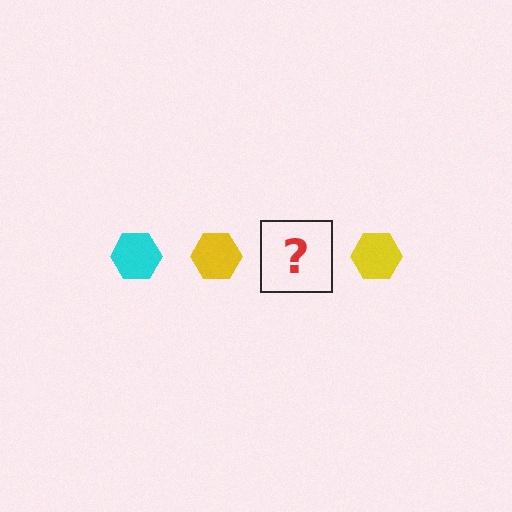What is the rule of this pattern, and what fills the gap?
The rule is that the pattern cycles through cyan, yellow hexagons. The gap should be filled with a cyan hexagon.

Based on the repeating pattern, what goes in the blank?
The blank should be a cyan hexagon.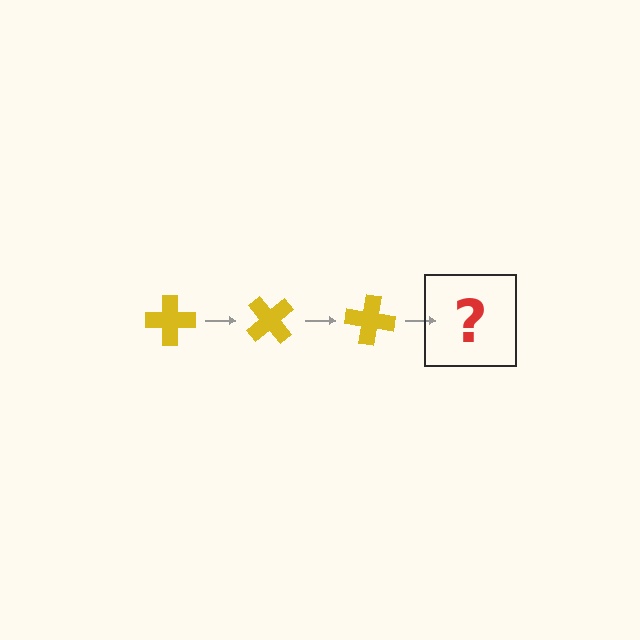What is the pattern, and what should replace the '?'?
The pattern is that the cross rotates 50 degrees each step. The '?' should be a yellow cross rotated 150 degrees.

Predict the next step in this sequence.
The next step is a yellow cross rotated 150 degrees.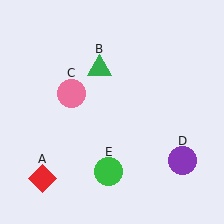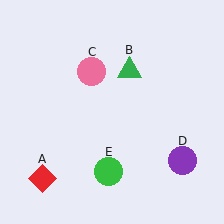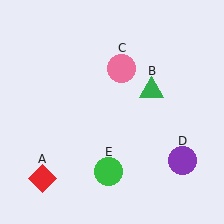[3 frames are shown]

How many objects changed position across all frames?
2 objects changed position: green triangle (object B), pink circle (object C).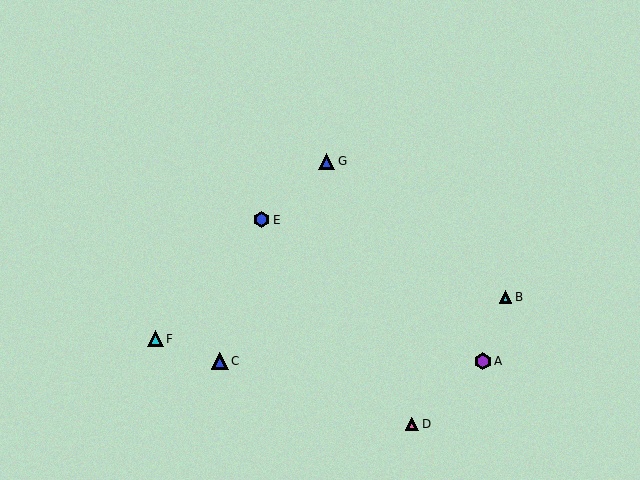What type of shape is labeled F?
Shape F is a cyan triangle.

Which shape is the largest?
The purple hexagon (labeled A) is the largest.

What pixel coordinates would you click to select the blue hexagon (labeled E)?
Click at (262, 220) to select the blue hexagon E.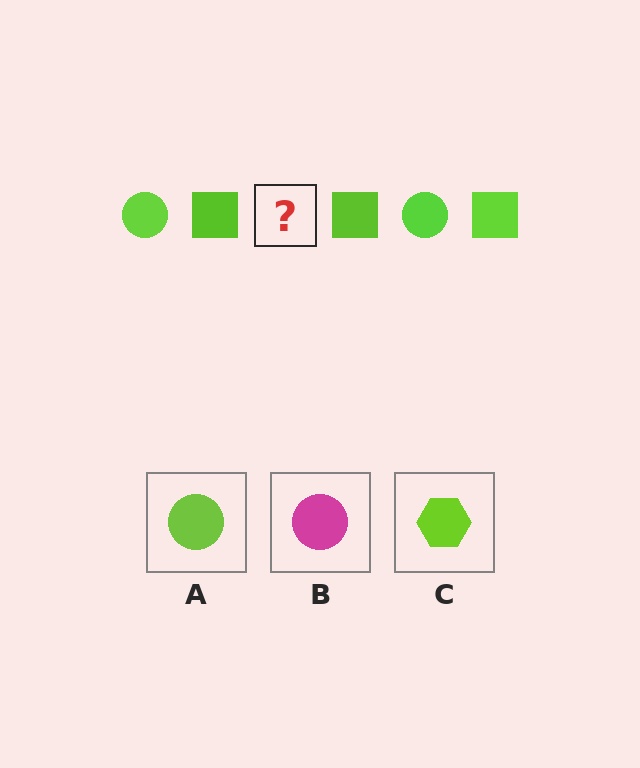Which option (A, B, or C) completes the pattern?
A.